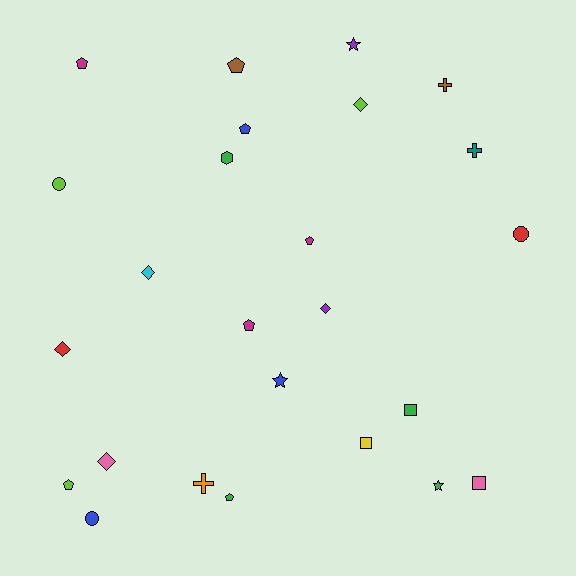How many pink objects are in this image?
There are 2 pink objects.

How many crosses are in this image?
There are 3 crosses.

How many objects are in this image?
There are 25 objects.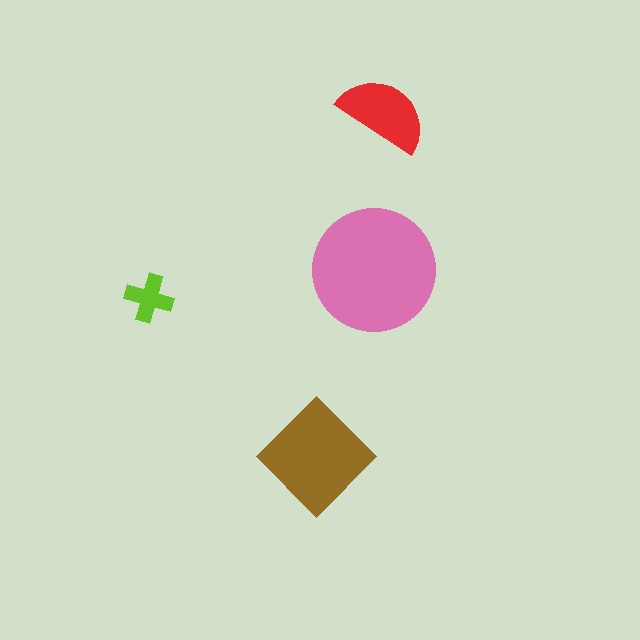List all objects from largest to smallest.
The pink circle, the brown diamond, the red semicircle, the lime cross.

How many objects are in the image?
There are 4 objects in the image.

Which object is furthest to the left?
The lime cross is leftmost.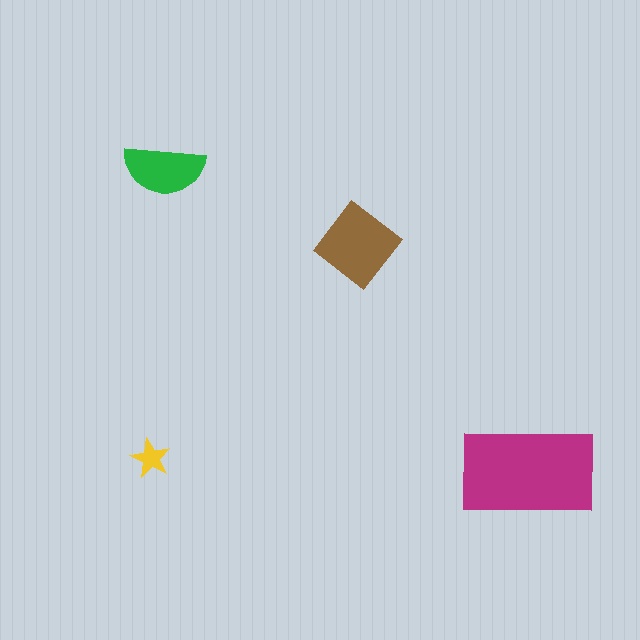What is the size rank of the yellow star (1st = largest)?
4th.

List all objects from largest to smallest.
The magenta rectangle, the brown diamond, the green semicircle, the yellow star.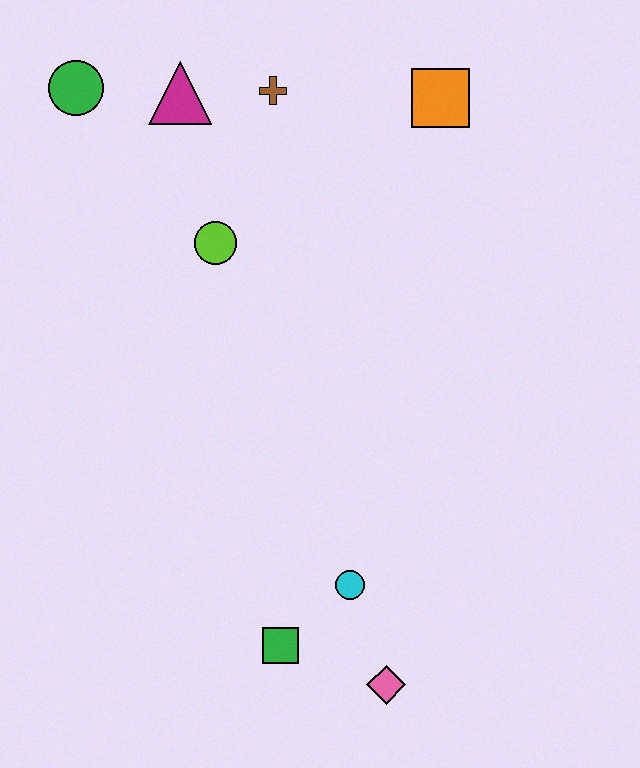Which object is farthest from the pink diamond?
The green circle is farthest from the pink diamond.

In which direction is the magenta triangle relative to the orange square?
The magenta triangle is to the left of the orange square.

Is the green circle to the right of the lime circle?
No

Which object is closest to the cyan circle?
The green square is closest to the cyan circle.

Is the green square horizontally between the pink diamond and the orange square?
No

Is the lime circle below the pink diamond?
No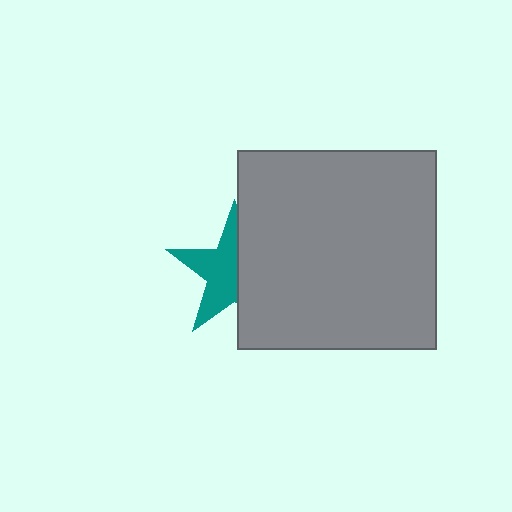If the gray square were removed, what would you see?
You would see the complete teal star.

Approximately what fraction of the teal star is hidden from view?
Roughly 46% of the teal star is hidden behind the gray square.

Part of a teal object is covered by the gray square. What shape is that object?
It is a star.